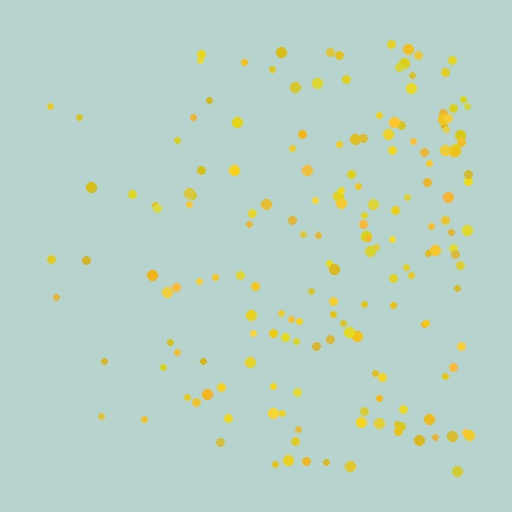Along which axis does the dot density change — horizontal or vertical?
Horizontal.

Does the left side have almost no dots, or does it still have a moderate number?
Still a moderate number, just noticeably fewer than the right.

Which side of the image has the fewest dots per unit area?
The left.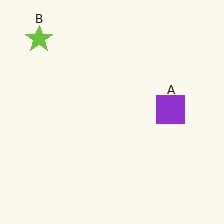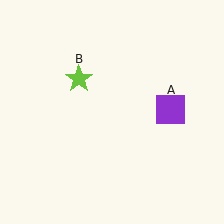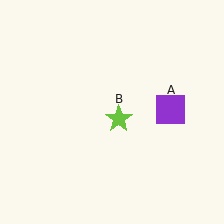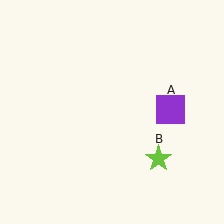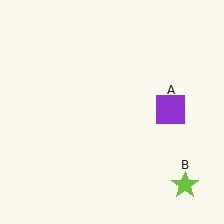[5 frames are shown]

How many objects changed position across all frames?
1 object changed position: lime star (object B).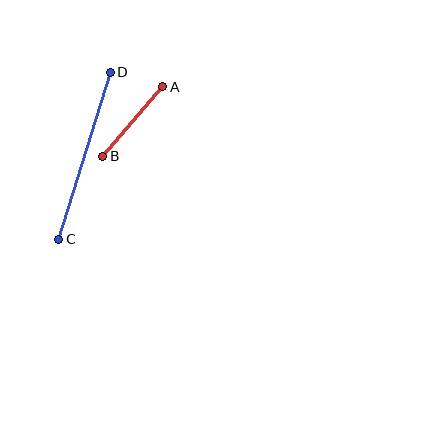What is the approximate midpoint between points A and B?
The midpoint is at approximately (133, 122) pixels.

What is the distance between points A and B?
The distance is approximately 92 pixels.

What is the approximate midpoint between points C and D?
The midpoint is at approximately (84, 156) pixels.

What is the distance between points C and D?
The distance is approximately 175 pixels.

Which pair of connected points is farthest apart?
Points C and D are farthest apart.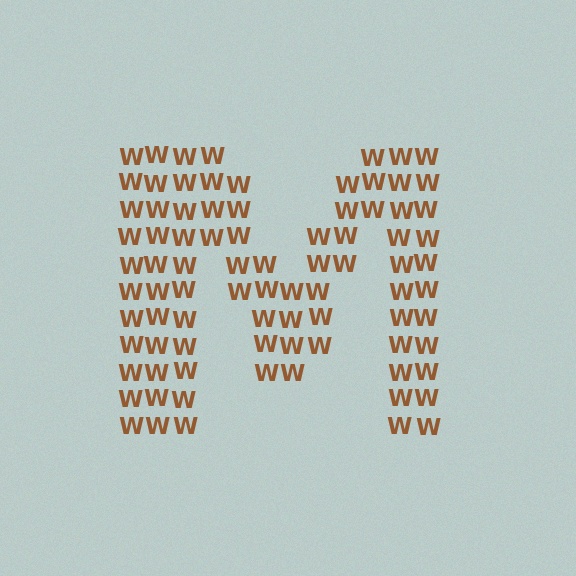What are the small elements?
The small elements are letter W's.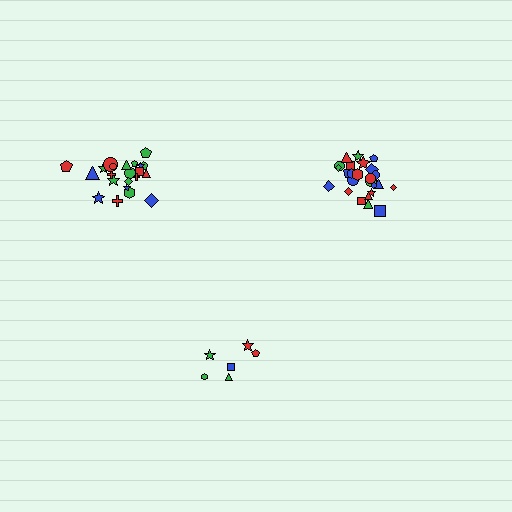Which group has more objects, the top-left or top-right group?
The top-right group.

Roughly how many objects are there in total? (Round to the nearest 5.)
Roughly 55 objects in total.